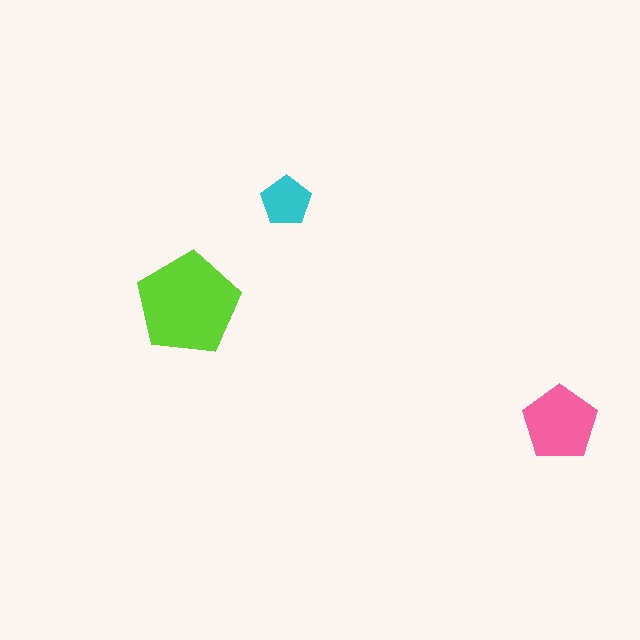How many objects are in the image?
There are 3 objects in the image.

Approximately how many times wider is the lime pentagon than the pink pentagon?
About 1.5 times wider.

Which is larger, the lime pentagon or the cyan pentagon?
The lime one.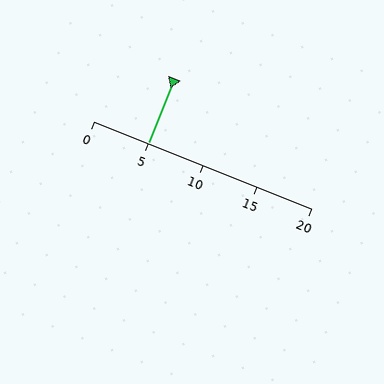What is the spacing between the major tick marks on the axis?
The major ticks are spaced 5 apart.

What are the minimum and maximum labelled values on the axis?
The axis runs from 0 to 20.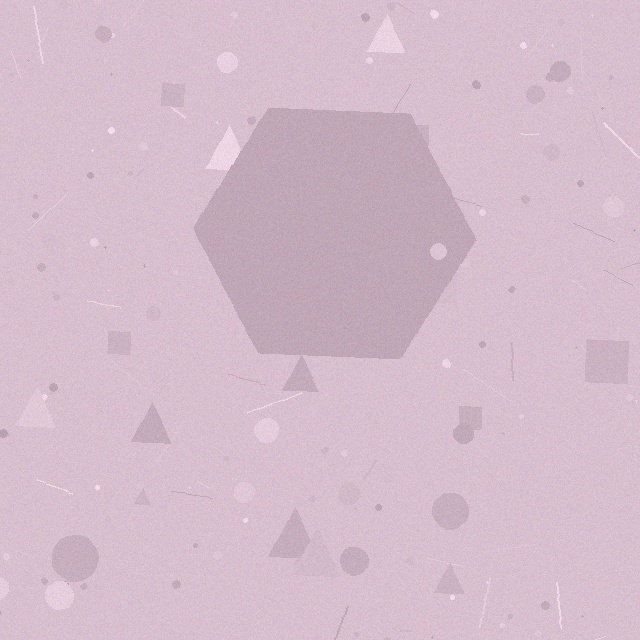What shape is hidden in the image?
A hexagon is hidden in the image.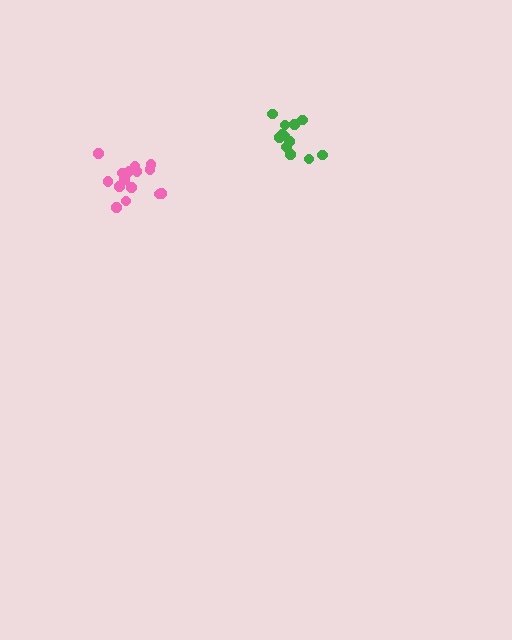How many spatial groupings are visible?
There are 2 spatial groupings.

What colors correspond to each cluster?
The clusters are colored: green, pink.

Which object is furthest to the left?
The pink cluster is leftmost.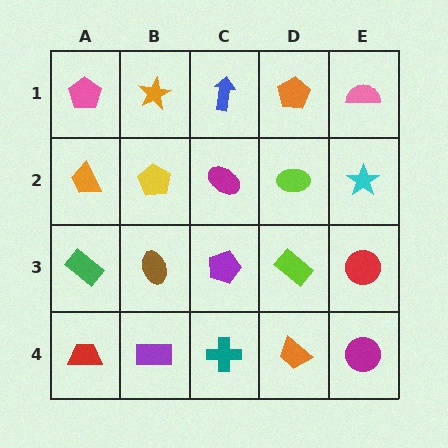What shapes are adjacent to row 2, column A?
A pink pentagon (row 1, column A), a green rectangle (row 3, column A), a yellow pentagon (row 2, column B).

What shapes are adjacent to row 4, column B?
A brown ellipse (row 3, column B), a red trapezoid (row 4, column A), a teal cross (row 4, column C).